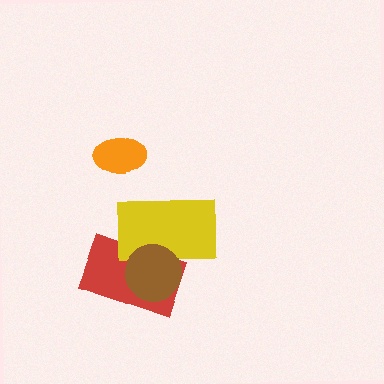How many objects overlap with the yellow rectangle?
2 objects overlap with the yellow rectangle.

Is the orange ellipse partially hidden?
No, no other shape covers it.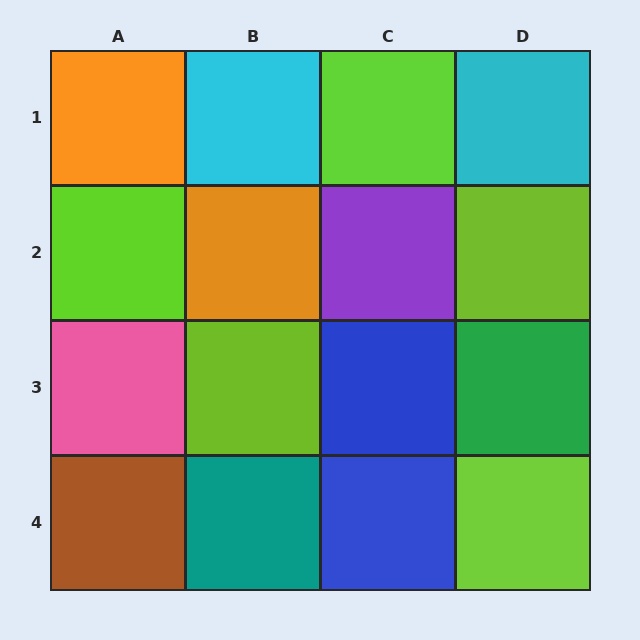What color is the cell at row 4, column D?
Lime.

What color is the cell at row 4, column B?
Teal.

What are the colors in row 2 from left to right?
Lime, orange, purple, lime.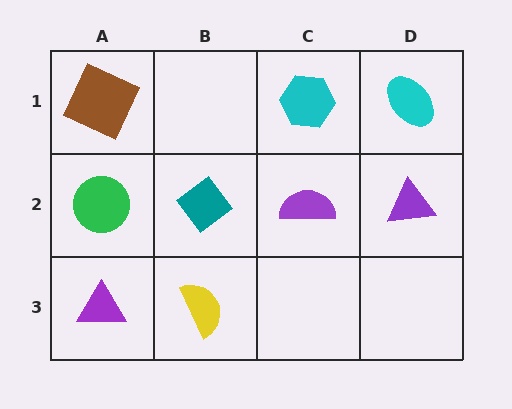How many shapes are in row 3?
2 shapes.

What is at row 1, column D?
A cyan ellipse.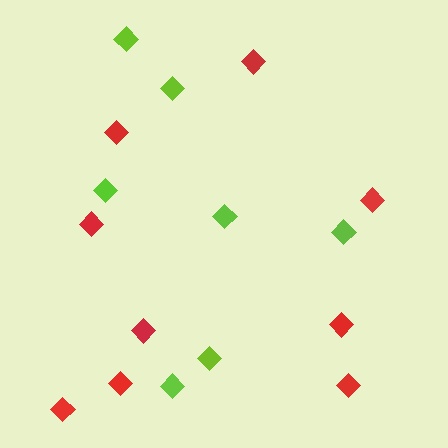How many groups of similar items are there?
There are 2 groups: one group of red diamonds (9) and one group of lime diamonds (7).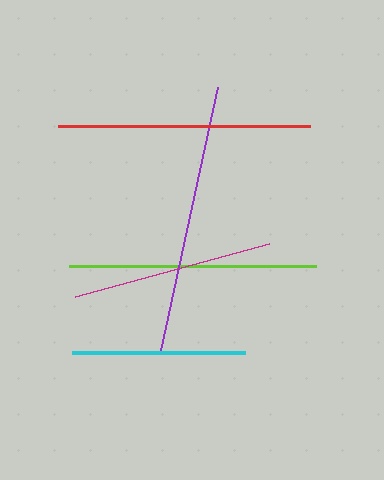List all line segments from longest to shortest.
From longest to shortest: purple, red, lime, magenta, cyan.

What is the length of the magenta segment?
The magenta segment is approximately 202 pixels long.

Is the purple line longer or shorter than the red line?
The purple line is longer than the red line.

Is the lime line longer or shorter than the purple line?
The purple line is longer than the lime line.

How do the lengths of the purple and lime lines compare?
The purple and lime lines are approximately the same length.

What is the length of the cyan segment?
The cyan segment is approximately 174 pixels long.